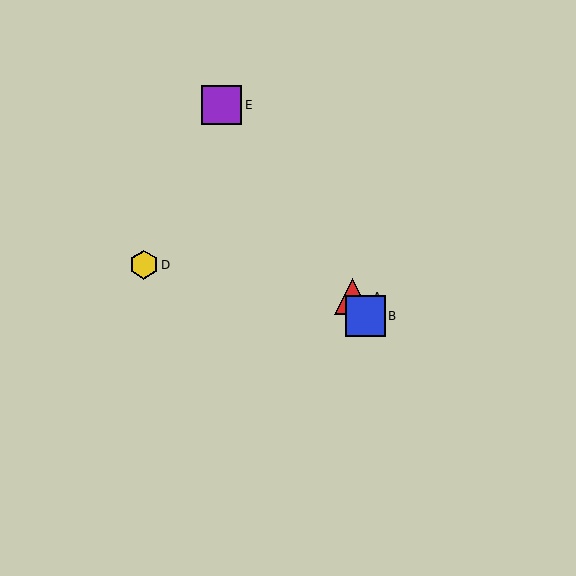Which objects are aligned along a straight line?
Objects A, B, C, E are aligned along a straight line.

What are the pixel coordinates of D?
Object D is at (144, 265).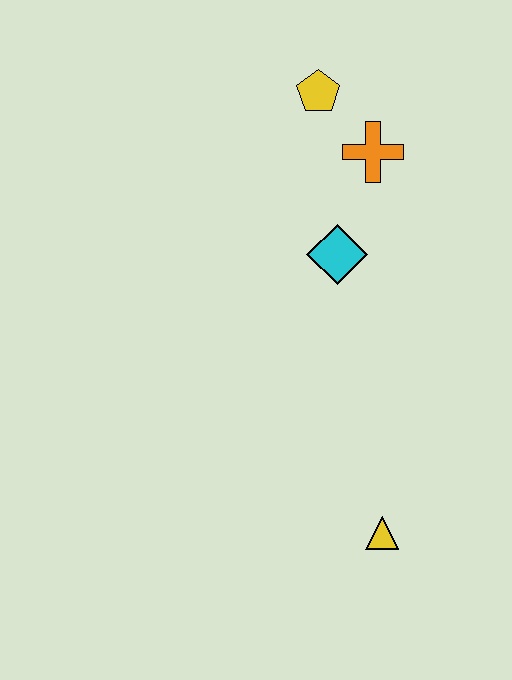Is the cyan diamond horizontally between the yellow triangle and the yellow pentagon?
Yes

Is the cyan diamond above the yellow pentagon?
No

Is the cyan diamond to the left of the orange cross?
Yes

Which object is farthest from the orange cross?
The yellow triangle is farthest from the orange cross.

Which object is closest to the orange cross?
The yellow pentagon is closest to the orange cross.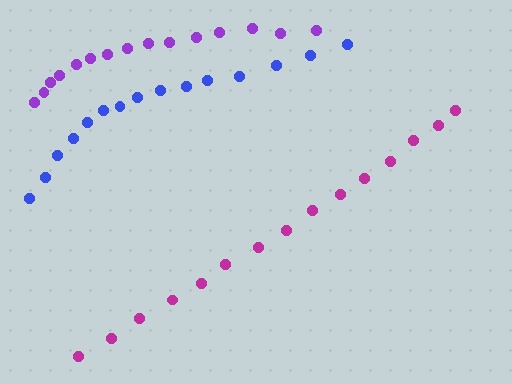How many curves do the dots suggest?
There are 3 distinct paths.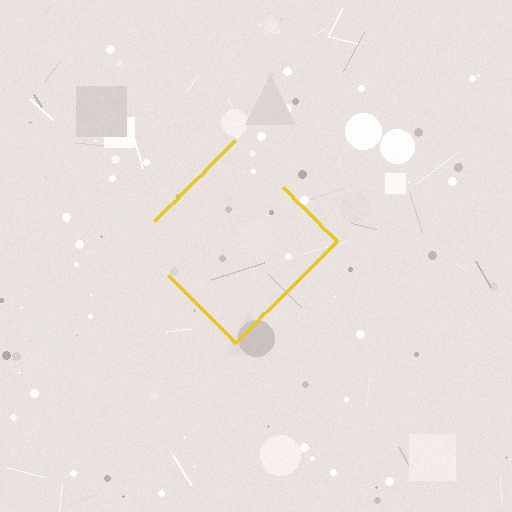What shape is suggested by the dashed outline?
The dashed outline suggests a diamond.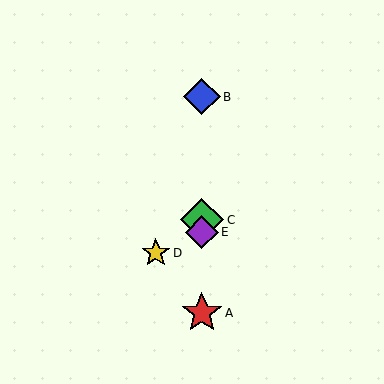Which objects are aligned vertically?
Objects A, B, C, E are aligned vertically.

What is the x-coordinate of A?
Object A is at x≈202.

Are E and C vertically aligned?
Yes, both are at x≈202.